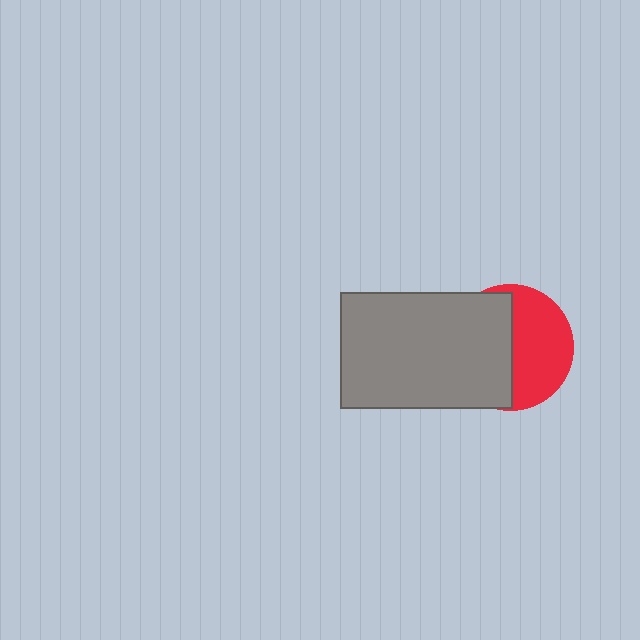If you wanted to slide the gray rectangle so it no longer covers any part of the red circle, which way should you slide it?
Slide it left — that is the most direct way to separate the two shapes.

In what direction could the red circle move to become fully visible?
The red circle could move right. That would shift it out from behind the gray rectangle entirely.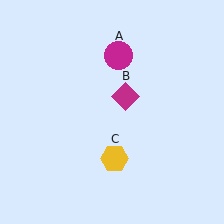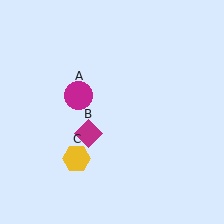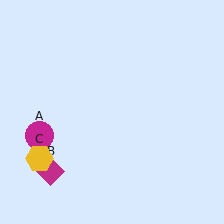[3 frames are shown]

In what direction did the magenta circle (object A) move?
The magenta circle (object A) moved down and to the left.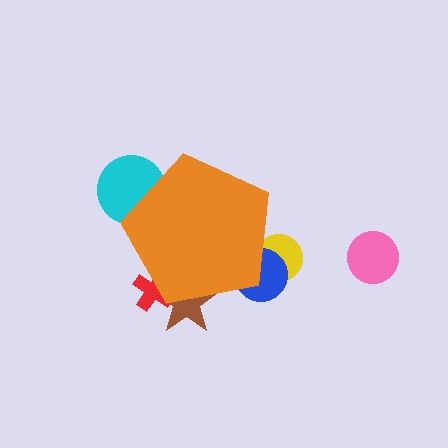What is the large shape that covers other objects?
An orange pentagon.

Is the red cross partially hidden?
Yes, the red cross is partially hidden behind the orange pentagon.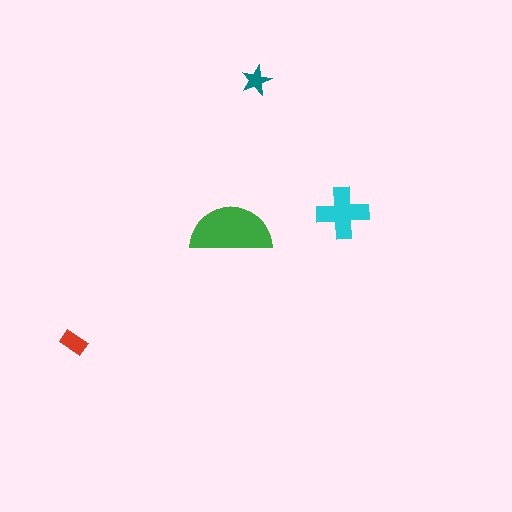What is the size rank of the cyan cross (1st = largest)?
2nd.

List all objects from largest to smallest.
The green semicircle, the cyan cross, the red rectangle, the teal star.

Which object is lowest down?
The red rectangle is bottommost.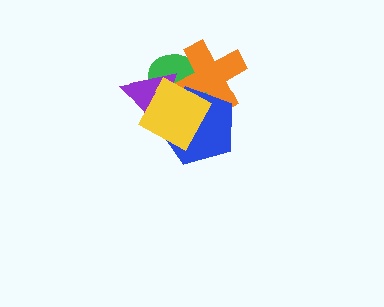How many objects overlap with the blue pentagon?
4 objects overlap with the blue pentagon.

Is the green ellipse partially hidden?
Yes, it is partially covered by another shape.